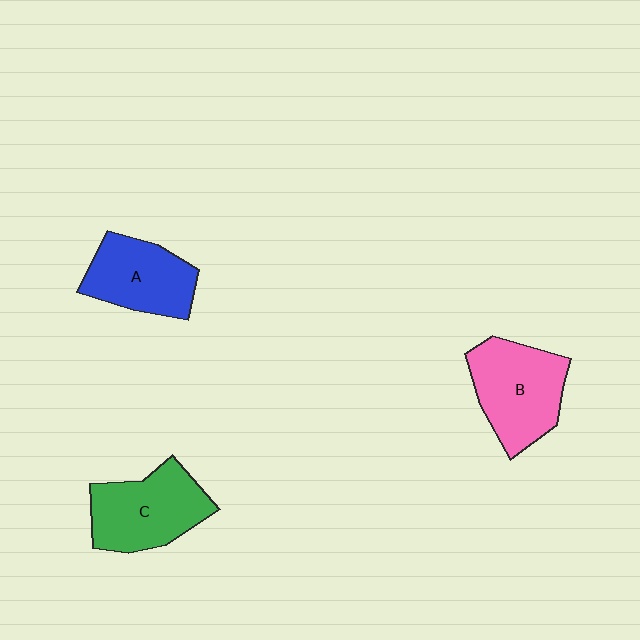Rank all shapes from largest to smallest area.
From largest to smallest: B (pink), C (green), A (blue).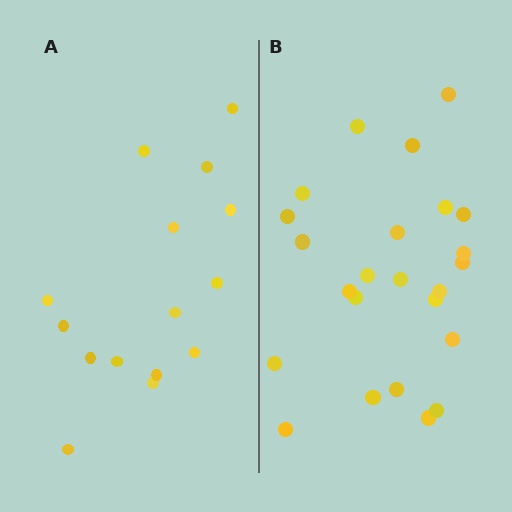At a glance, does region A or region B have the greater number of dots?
Region B (the right region) has more dots.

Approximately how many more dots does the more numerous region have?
Region B has roughly 8 or so more dots than region A.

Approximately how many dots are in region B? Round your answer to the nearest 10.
About 20 dots. (The exact count is 24, which rounds to 20.)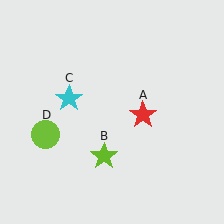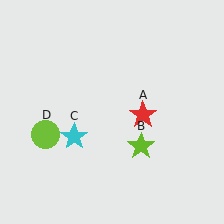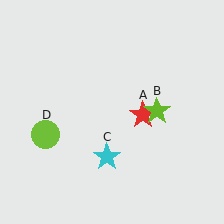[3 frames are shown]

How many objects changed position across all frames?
2 objects changed position: lime star (object B), cyan star (object C).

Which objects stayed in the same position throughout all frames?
Red star (object A) and lime circle (object D) remained stationary.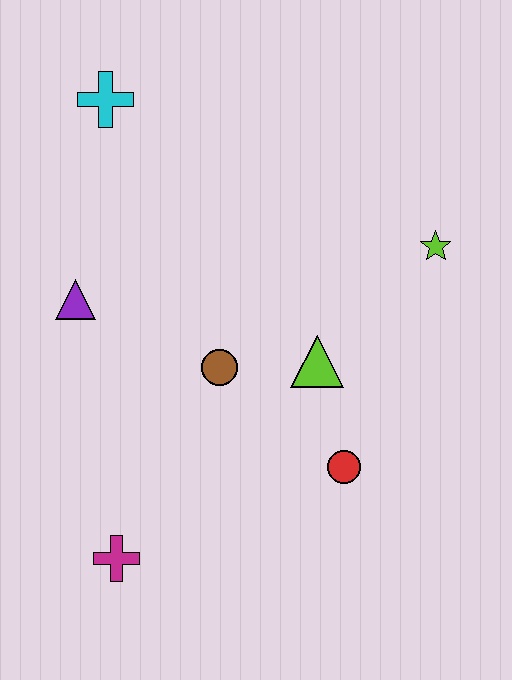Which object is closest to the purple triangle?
The brown circle is closest to the purple triangle.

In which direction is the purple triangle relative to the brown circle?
The purple triangle is to the left of the brown circle.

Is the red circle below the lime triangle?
Yes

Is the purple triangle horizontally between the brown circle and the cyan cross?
No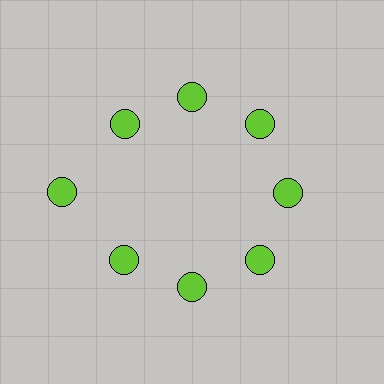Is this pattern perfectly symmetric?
No. The 8 lime circles are arranged in a ring, but one element near the 9 o'clock position is pushed outward from the center, breaking the 8-fold rotational symmetry.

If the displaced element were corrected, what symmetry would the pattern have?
It would have 8-fold rotational symmetry — the pattern would map onto itself every 45 degrees.